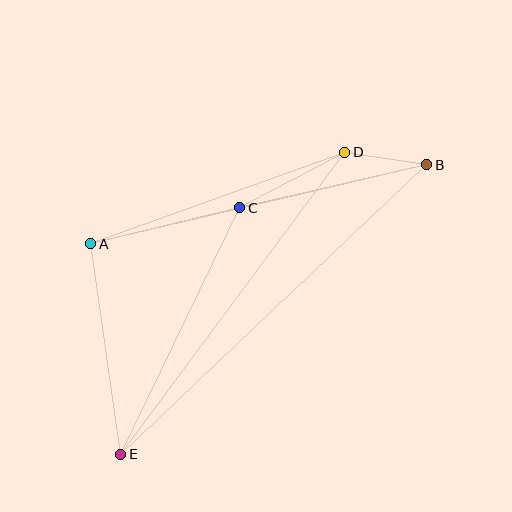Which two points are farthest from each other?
Points B and E are farthest from each other.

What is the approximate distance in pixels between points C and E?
The distance between C and E is approximately 274 pixels.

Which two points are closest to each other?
Points B and D are closest to each other.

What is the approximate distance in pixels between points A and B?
The distance between A and B is approximately 346 pixels.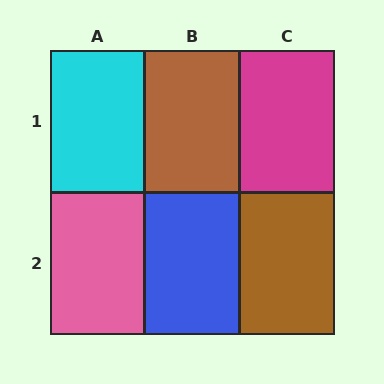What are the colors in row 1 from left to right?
Cyan, brown, magenta.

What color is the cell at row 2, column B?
Blue.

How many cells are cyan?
1 cell is cyan.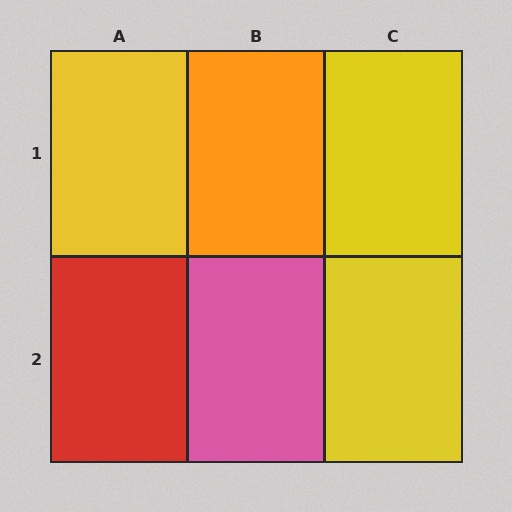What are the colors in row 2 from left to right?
Red, pink, yellow.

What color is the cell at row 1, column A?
Yellow.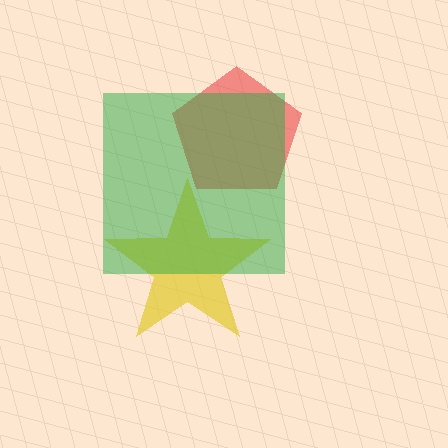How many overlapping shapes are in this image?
There are 3 overlapping shapes in the image.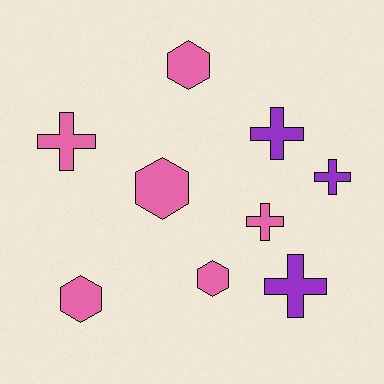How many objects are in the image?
There are 9 objects.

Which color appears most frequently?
Pink, with 6 objects.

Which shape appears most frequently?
Cross, with 5 objects.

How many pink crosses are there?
There are 2 pink crosses.